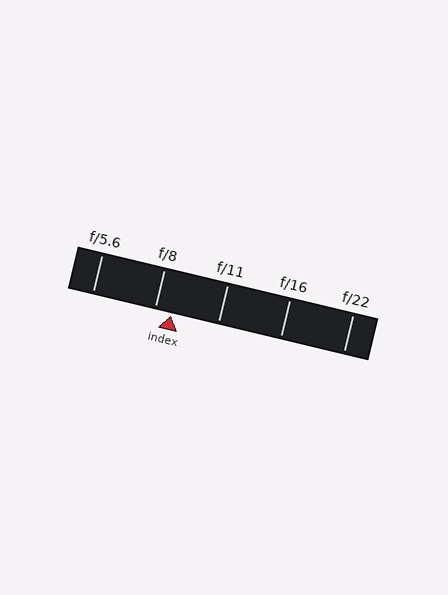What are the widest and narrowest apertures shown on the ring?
The widest aperture shown is f/5.6 and the narrowest is f/22.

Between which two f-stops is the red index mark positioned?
The index mark is between f/8 and f/11.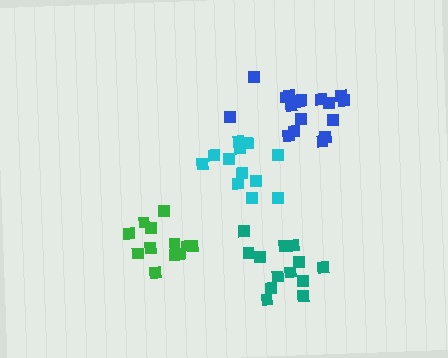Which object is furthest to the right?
The blue cluster is rightmost.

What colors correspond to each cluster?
The clusters are colored: green, teal, cyan, blue.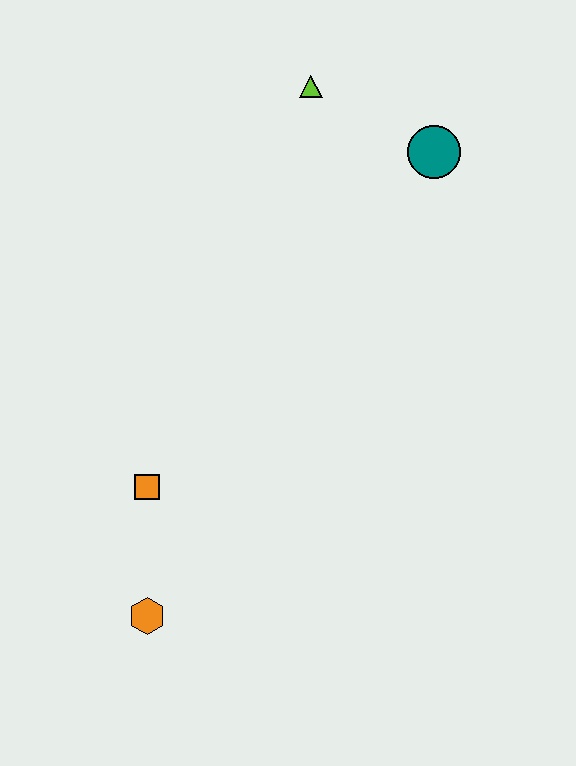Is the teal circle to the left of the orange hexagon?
No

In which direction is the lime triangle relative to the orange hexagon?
The lime triangle is above the orange hexagon.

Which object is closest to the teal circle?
The lime triangle is closest to the teal circle.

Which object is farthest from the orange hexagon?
The lime triangle is farthest from the orange hexagon.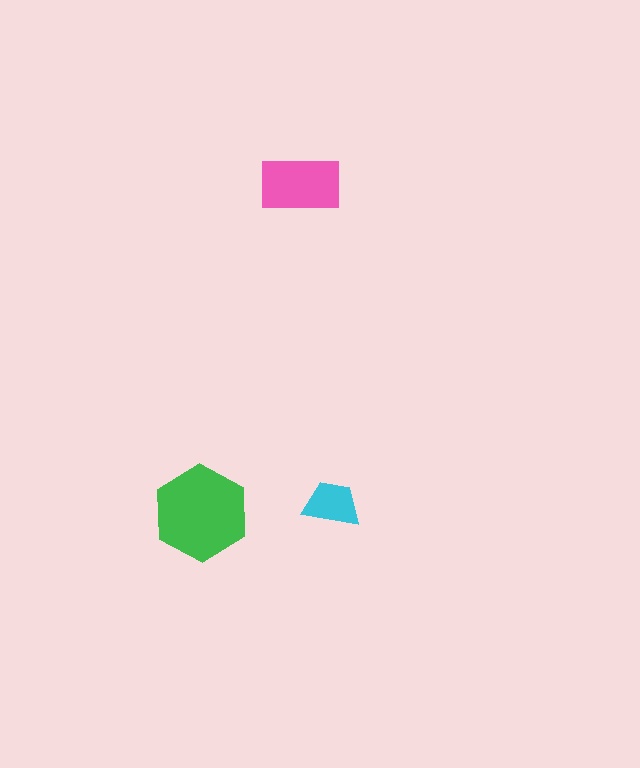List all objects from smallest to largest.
The cyan trapezoid, the pink rectangle, the green hexagon.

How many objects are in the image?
There are 3 objects in the image.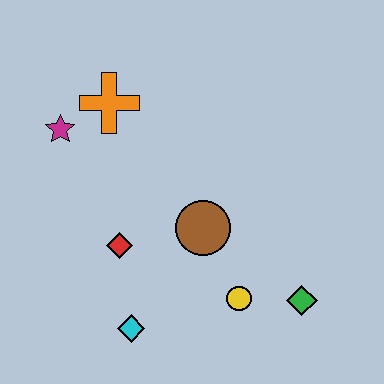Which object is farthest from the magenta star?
The green diamond is farthest from the magenta star.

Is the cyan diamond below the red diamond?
Yes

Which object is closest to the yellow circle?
The green diamond is closest to the yellow circle.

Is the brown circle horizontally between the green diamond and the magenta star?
Yes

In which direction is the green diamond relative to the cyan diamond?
The green diamond is to the right of the cyan diamond.